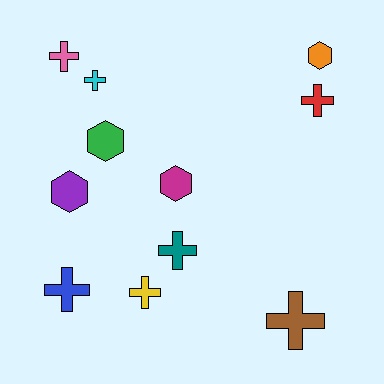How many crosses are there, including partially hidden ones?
There are 7 crosses.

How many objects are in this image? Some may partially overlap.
There are 11 objects.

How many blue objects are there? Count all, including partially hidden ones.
There is 1 blue object.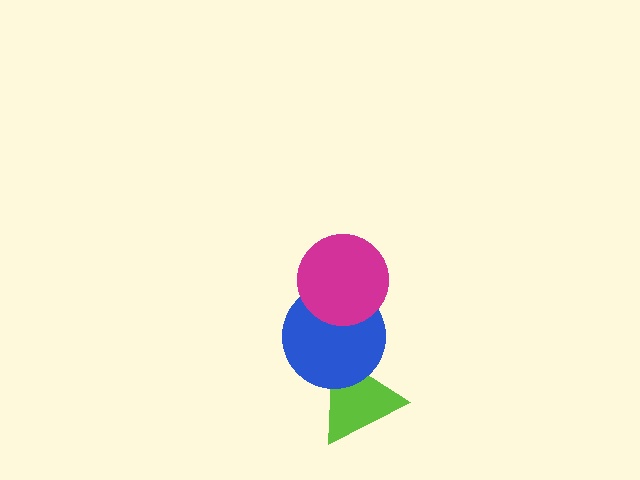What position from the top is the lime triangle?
The lime triangle is 3rd from the top.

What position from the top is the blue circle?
The blue circle is 2nd from the top.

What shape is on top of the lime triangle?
The blue circle is on top of the lime triangle.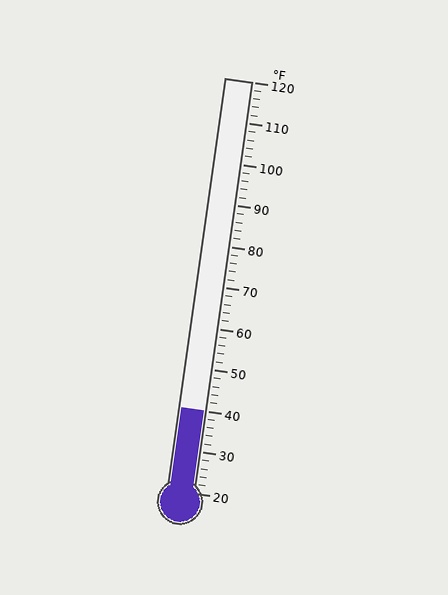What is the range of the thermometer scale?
The thermometer scale ranges from 20°F to 120°F.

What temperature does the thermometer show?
The thermometer shows approximately 40°F.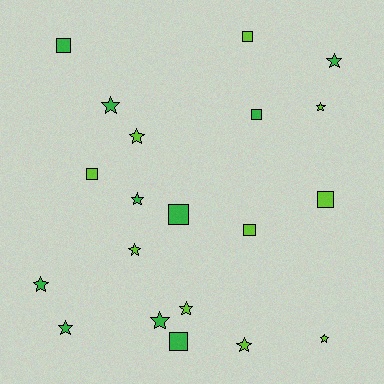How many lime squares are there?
There are 4 lime squares.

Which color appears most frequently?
Lime, with 10 objects.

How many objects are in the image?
There are 20 objects.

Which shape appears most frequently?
Star, with 12 objects.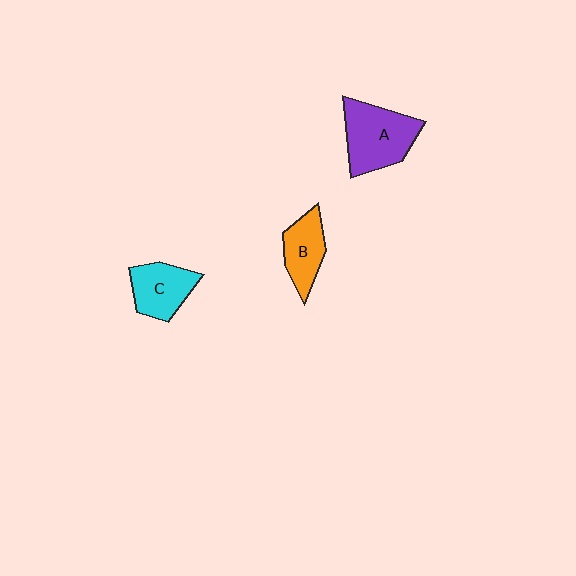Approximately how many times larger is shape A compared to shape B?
Approximately 1.6 times.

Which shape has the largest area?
Shape A (purple).